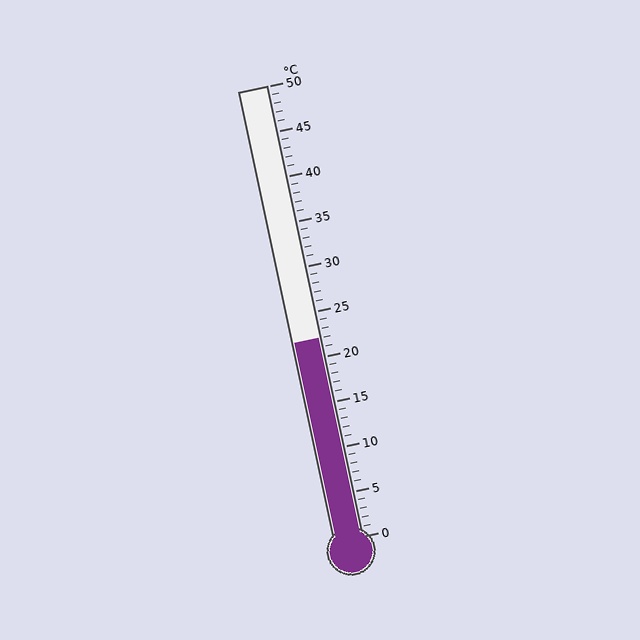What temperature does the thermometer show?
The thermometer shows approximately 22°C.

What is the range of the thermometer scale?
The thermometer scale ranges from 0°C to 50°C.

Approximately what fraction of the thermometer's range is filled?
The thermometer is filled to approximately 45% of its range.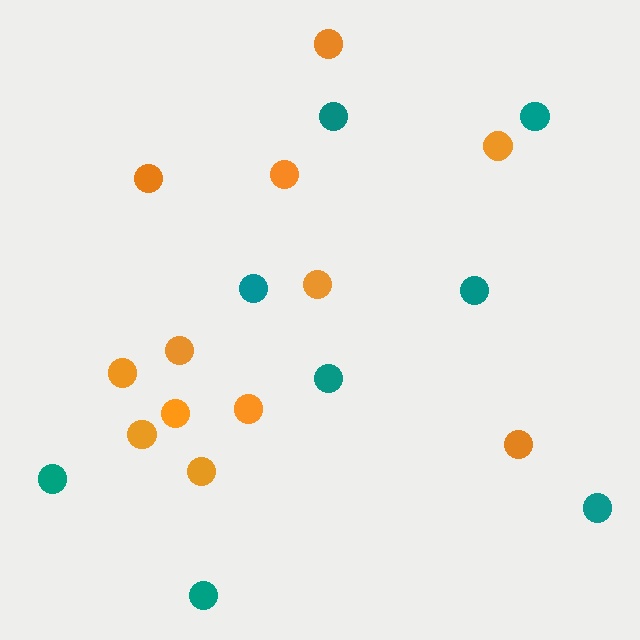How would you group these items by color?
There are 2 groups: one group of teal circles (8) and one group of orange circles (12).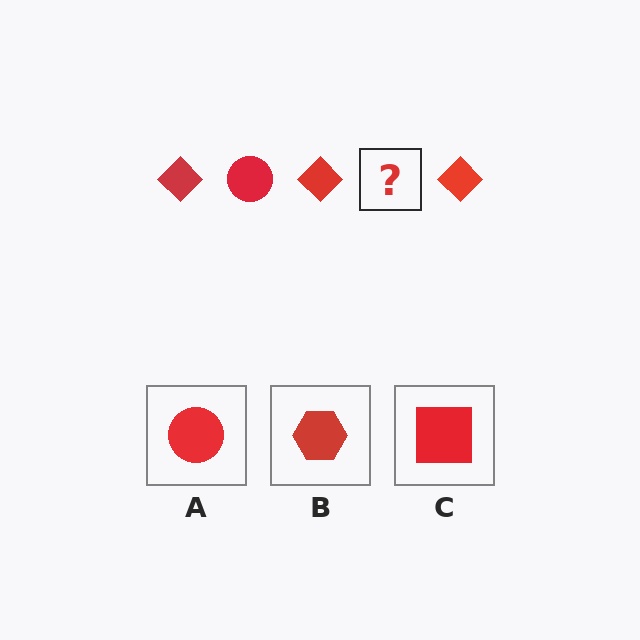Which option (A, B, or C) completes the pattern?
A.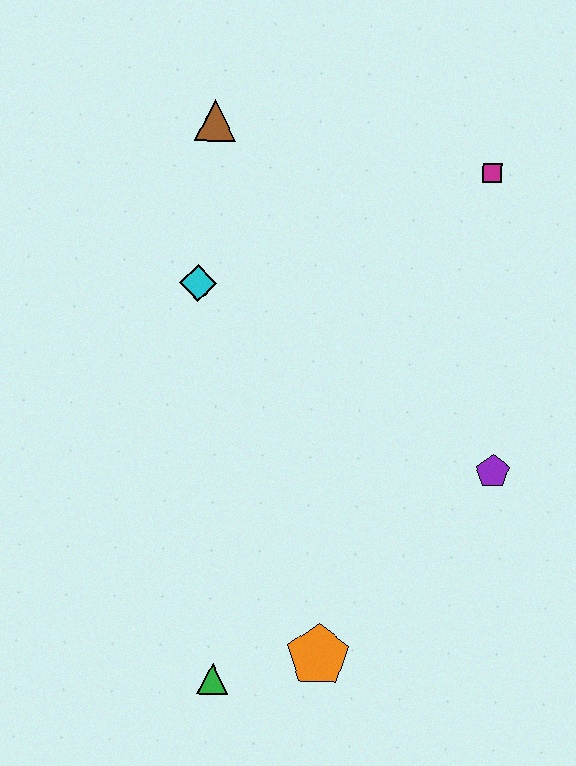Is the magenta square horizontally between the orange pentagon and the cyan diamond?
No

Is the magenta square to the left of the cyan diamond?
No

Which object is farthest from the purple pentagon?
The brown triangle is farthest from the purple pentagon.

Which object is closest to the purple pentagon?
The orange pentagon is closest to the purple pentagon.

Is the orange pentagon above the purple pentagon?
No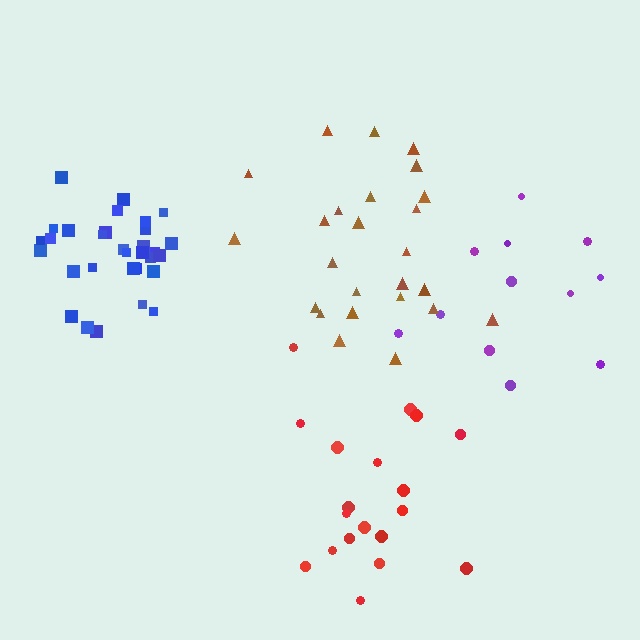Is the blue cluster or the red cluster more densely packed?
Blue.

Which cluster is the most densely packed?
Blue.